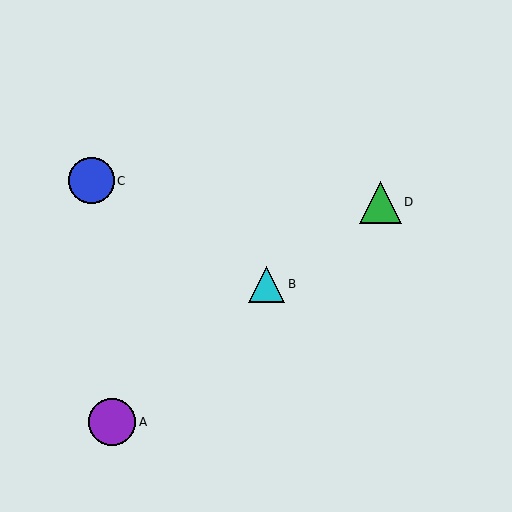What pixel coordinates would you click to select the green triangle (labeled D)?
Click at (380, 202) to select the green triangle D.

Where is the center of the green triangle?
The center of the green triangle is at (380, 202).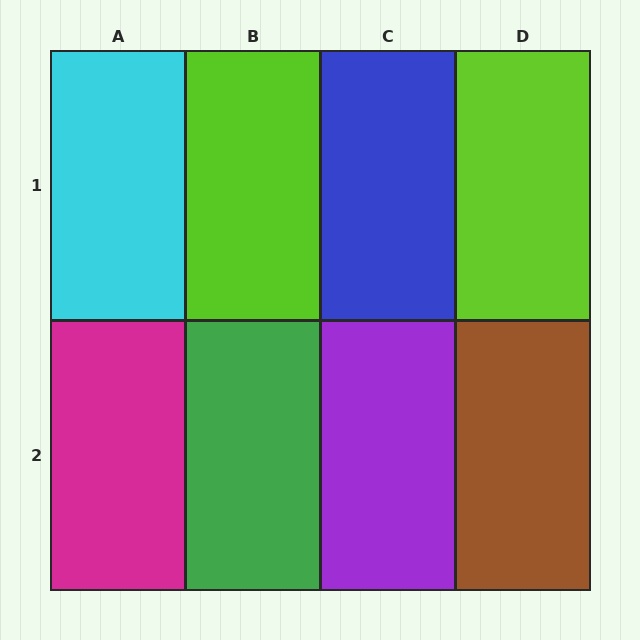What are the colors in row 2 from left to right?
Magenta, green, purple, brown.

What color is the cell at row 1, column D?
Lime.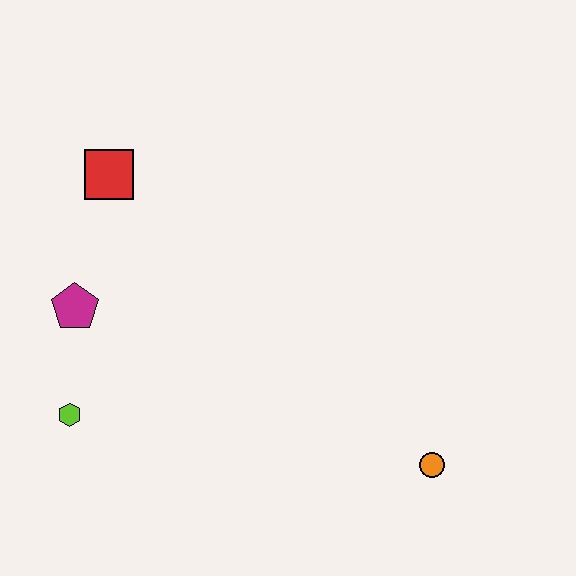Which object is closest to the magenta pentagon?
The lime hexagon is closest to the magenta pentagon.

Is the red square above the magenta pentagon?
Yes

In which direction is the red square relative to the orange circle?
The red square is to the left of the orange circle.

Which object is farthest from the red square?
The orange circle is farthest from the red square.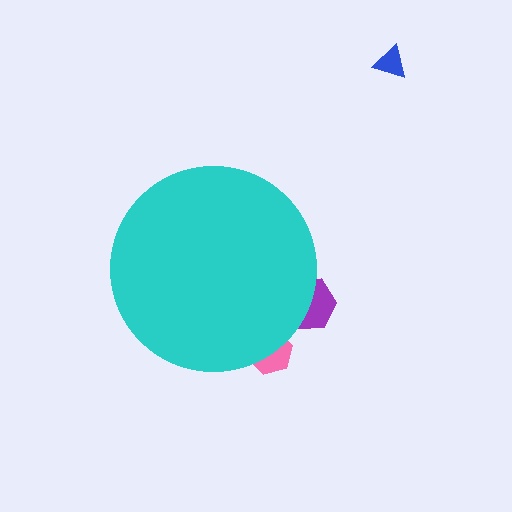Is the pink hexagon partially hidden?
Yes, the pink hexagon is partially hidden behind the cyan circle.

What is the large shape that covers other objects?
A cyan circle.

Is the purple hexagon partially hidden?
Yes, the purple hexagon is partially hidden behind the cyan circle.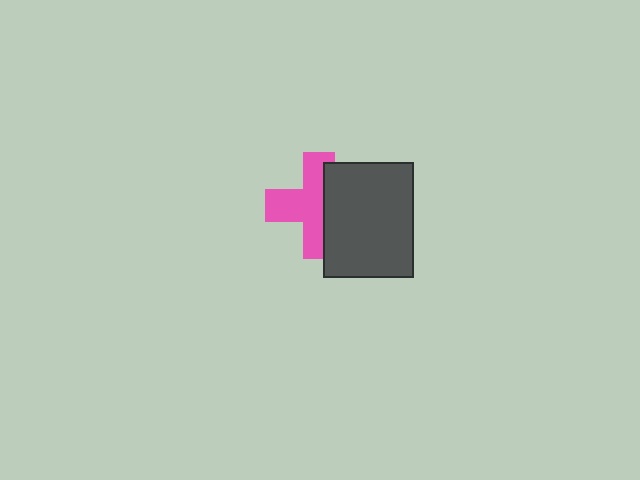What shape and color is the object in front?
The object in front is a dark gray rectangle.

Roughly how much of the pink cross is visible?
About half of it is visible (roughly 59%).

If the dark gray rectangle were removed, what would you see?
You would see the complete pink cross.